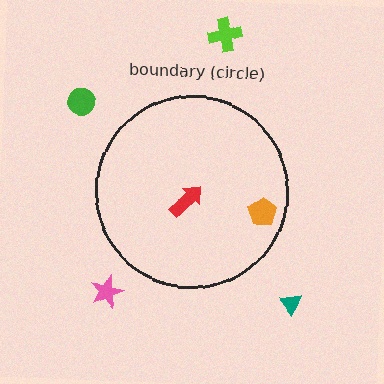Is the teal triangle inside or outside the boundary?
Outside.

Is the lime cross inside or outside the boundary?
Outside.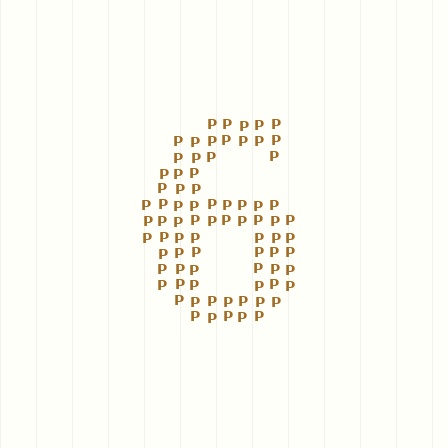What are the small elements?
The small elements are letter P's.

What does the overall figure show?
The overall figure shows the digit 6.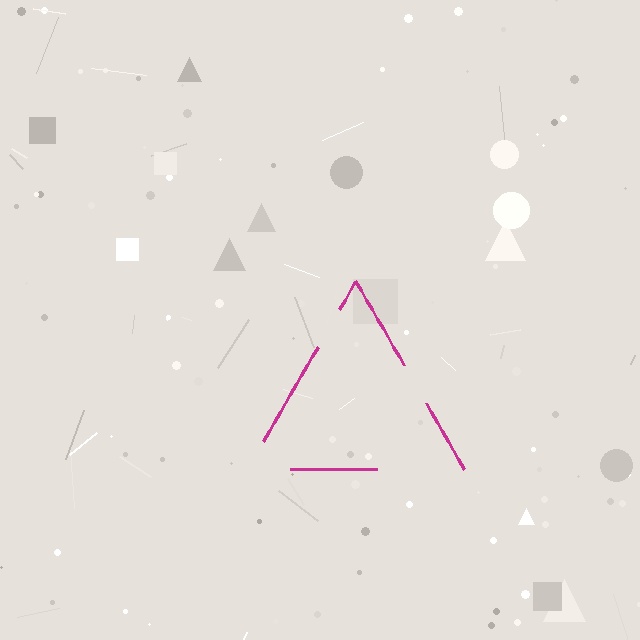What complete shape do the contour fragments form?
The contour fragments form a triangle.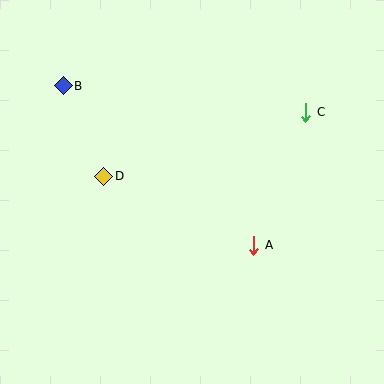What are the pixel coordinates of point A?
Point A is at (254, 245).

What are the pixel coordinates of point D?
Point D is at (104, 176).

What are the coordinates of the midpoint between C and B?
The midpoint between C and B is at (185, 99).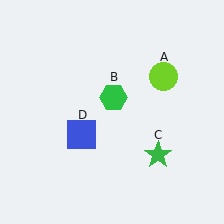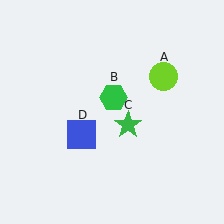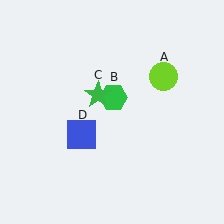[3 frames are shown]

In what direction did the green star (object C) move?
The green star (object C) moved up and to the left.